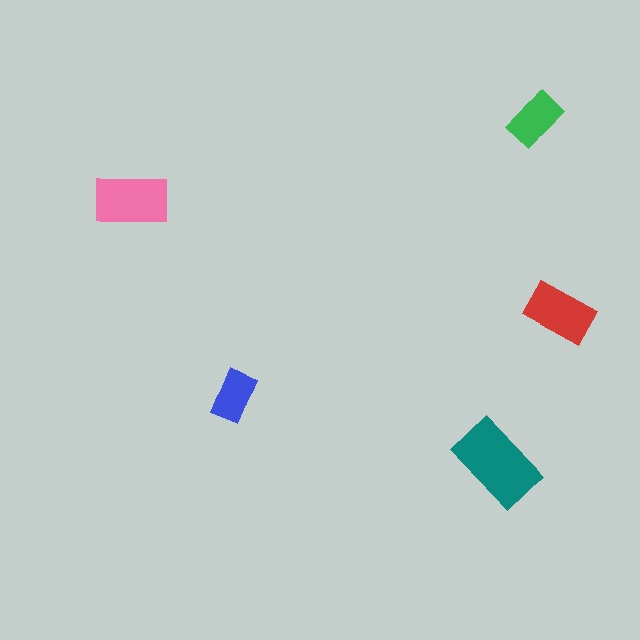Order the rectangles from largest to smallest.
the teal one, the pink one, the red one, the green one, the blue one.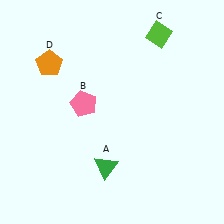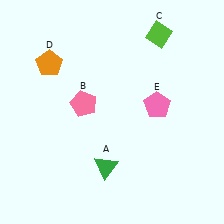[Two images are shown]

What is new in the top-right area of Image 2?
A pink pentagon (E) was added in the top-right area of Image 2.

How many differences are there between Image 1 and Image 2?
There is 1 difference between the two images.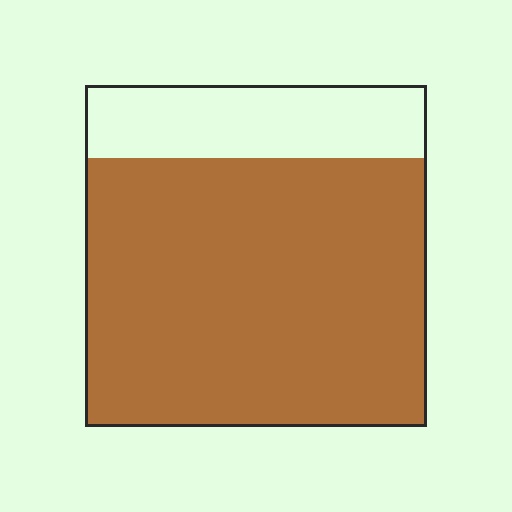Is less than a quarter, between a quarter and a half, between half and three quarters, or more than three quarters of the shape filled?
More than three quarters.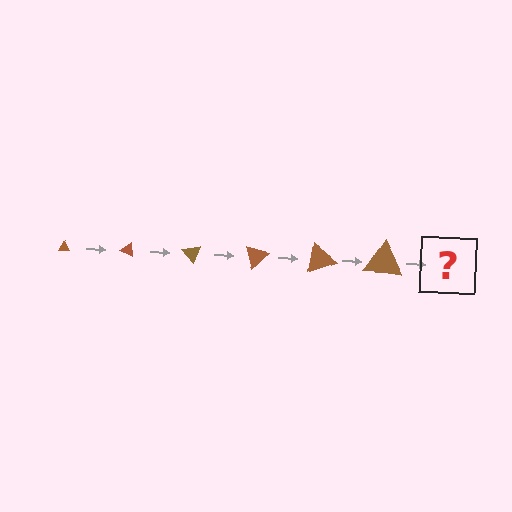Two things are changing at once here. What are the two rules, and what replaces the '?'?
The two rules are that the triangle grows larger each step and it rotates 25 degrees each step. The '?' should be a triangle, larger than the previous one and rotated 150 degrees from the start.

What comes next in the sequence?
The next element should be a triangle, larger than the previous one and rotated 150 degrees from the start.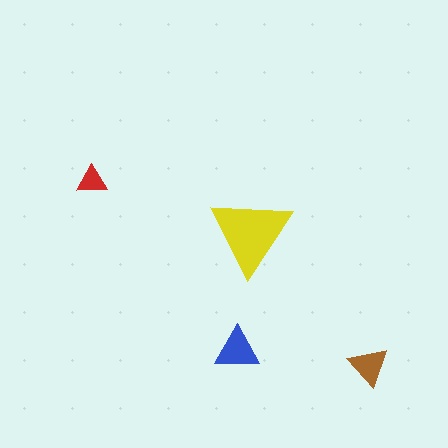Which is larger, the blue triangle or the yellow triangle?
The yellow one.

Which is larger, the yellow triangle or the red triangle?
The yellow one.